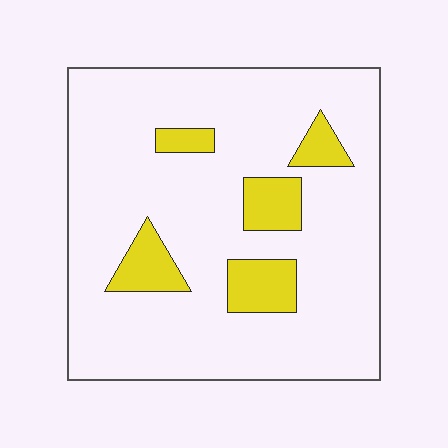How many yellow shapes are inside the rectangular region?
5.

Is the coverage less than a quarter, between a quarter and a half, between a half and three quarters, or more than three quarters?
Less than a quarter.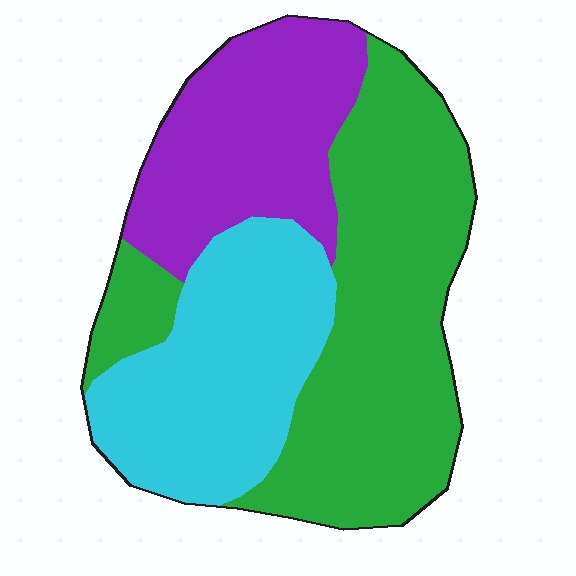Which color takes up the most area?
Green, at roughly 45%.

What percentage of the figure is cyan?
Cyan takes up between a quarter and a half of the figure.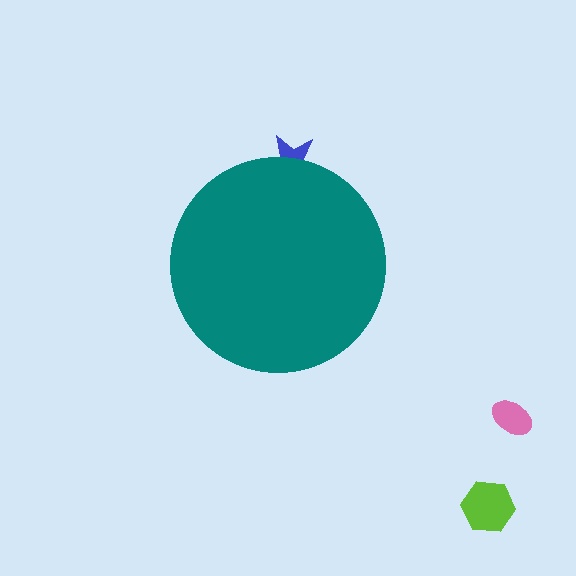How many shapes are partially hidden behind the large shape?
1 shape is partially hidden.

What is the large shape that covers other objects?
A teal circle.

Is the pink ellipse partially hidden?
No, the pink ellipse is fully visible.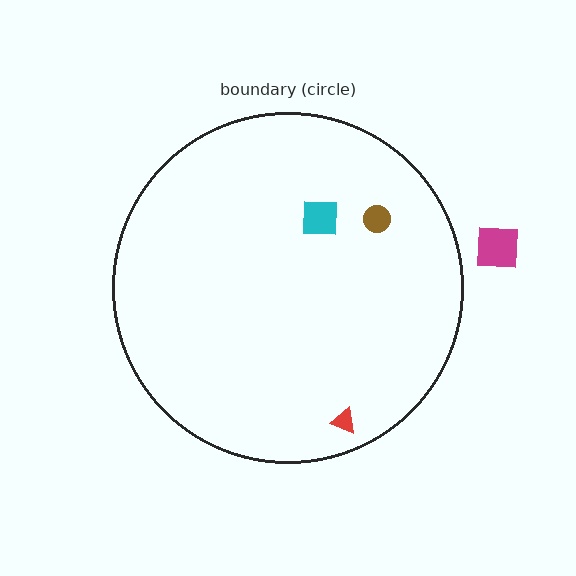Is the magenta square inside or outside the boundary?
Outside.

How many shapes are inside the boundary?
3 inside, 1 outside.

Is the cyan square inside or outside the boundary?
Inside.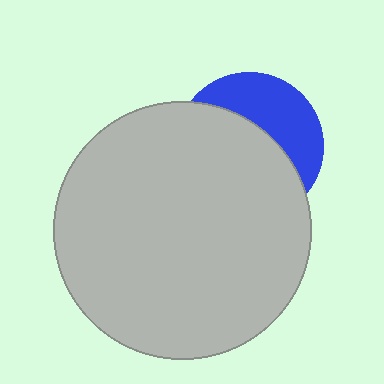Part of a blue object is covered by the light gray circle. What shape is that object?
It is a circle.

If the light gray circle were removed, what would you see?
You would see the complete blue circle.